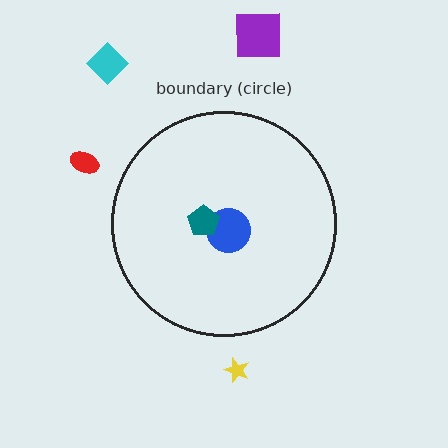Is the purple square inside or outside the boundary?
Outside.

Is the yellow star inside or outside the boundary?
Outside.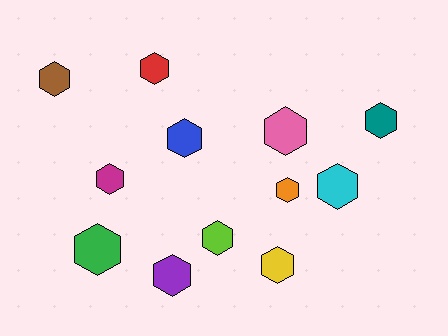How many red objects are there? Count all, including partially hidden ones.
There is 1 red object.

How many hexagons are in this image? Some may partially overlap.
There are 12 hexagons.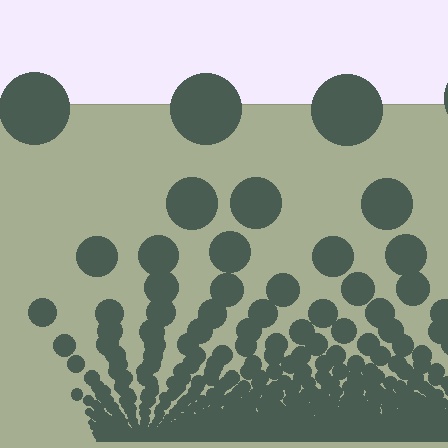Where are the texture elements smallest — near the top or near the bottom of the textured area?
Near the bottom.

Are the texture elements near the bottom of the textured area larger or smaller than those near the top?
Smaller. The gradient is inverted — elements near the bottom are smaller and denser.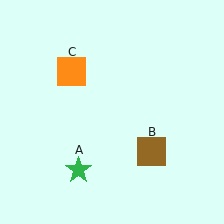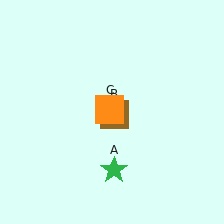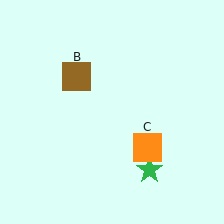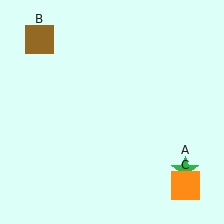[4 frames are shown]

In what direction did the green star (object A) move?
The green star (object A) moved right.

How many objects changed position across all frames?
3 objects changed position: green star (object A), brown square (object B), orange square (object C).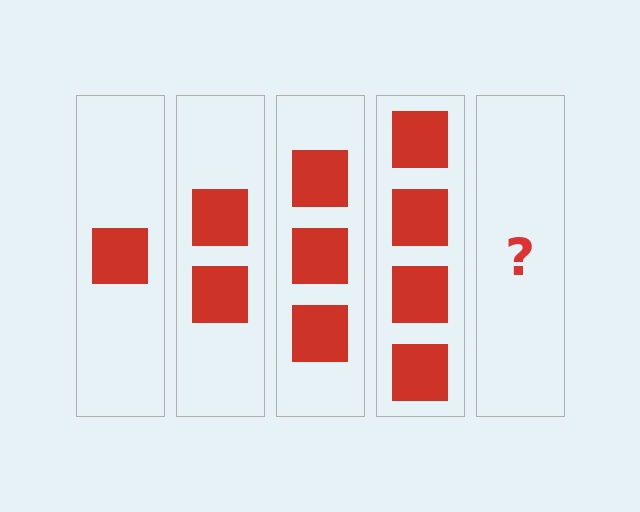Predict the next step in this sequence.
The next step is 5 squares.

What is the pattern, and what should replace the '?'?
The pattern is that each step adds one more square. The '?' should be 5 squares.